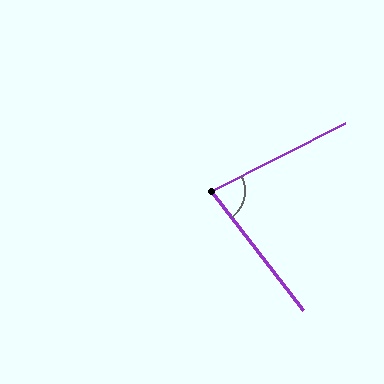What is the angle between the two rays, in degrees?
Approximately 79 degrees.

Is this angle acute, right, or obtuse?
It is acute.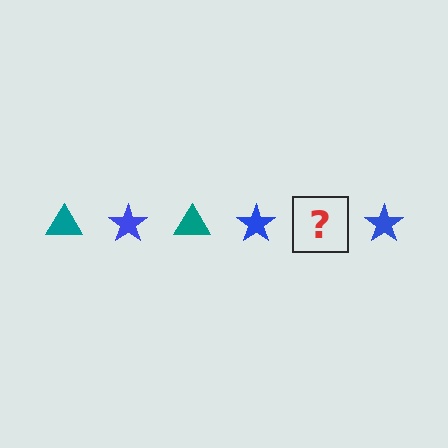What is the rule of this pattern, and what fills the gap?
The rule is that the pattern alternates between teal triangle and blue star. The gap should be filled with a teal triangle.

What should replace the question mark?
The question mark should be replaced with a teal triangle.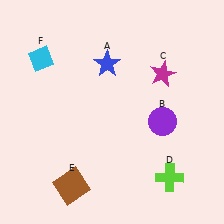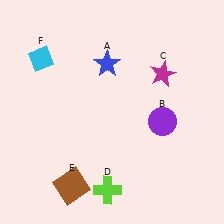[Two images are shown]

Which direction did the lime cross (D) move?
The lime cross (D) moved left.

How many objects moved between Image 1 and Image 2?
1 object moved between the two images.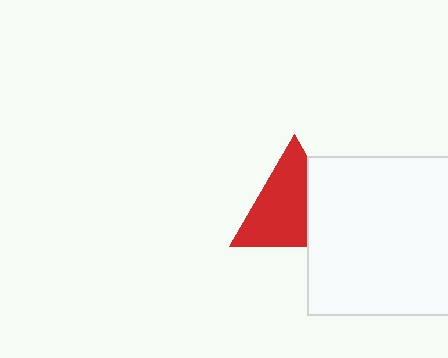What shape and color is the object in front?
The object in front is a white square.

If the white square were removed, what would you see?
You would see the complete red triangle.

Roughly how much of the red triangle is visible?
Most of it is visible (roughly 68%).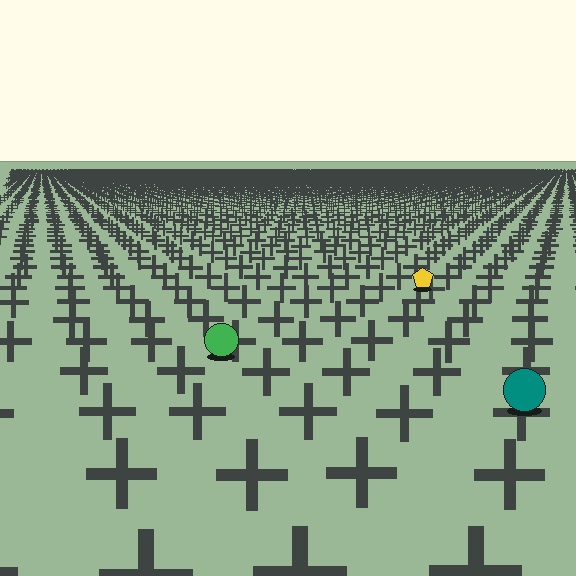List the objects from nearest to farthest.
From nearest to farthest: the teal circle, the green circle, the yellow pentagon.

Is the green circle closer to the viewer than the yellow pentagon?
Yes. The green circle is closer — you can tell from the texture gradient: the ground texture is coarser near it.